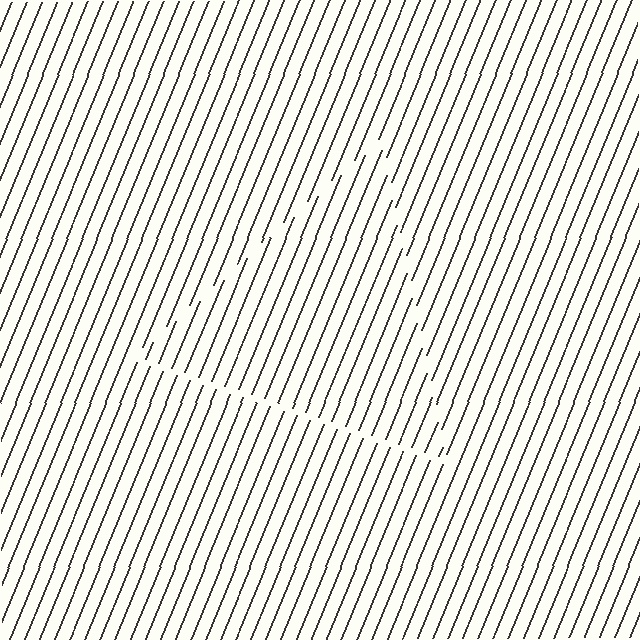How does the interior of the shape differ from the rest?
The interior of the shape contains the same grating, shifted by half a period — the contour is defined by the phase discontinuity where line-ends from the inner and outer gratings abut.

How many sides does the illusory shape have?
3 sides — the line-ends trace a triangle.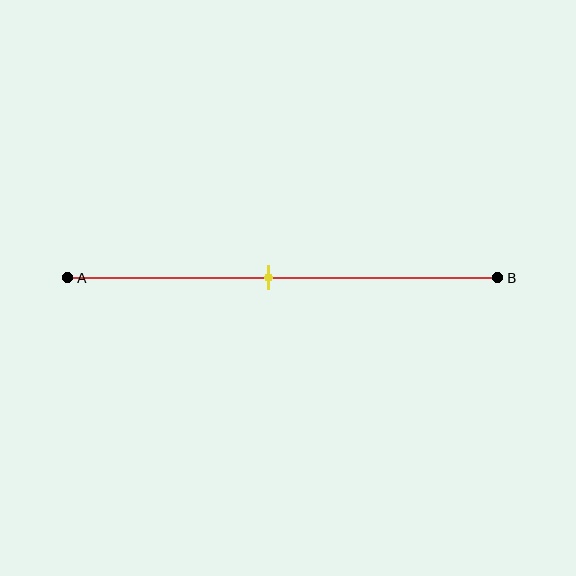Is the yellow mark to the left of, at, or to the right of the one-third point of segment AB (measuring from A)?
The yellow mark is to the right of the one-third point of segment AB.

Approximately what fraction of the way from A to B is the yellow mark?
The yellow mark is approximately 45% of the way from A to B.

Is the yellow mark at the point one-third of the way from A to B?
No, the mark is at about 45% from A, not at the 33% one-third point.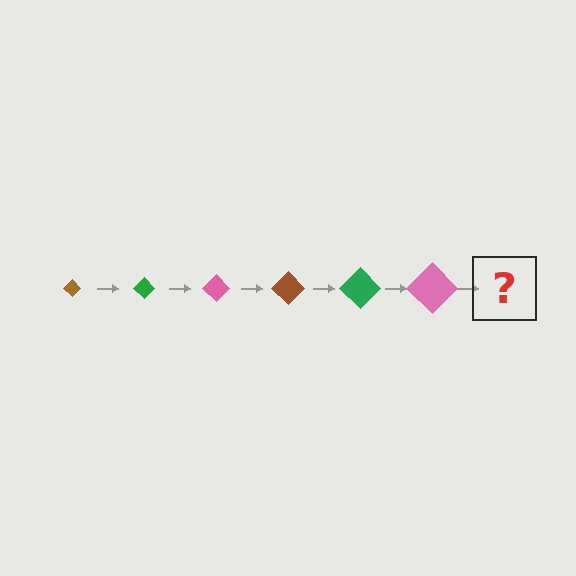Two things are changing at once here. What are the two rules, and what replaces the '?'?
The two rules are that the diamond grows larger each step and the color cycles through brown, green, and pink. The '?' should be a brown diamond, larger than the previous one.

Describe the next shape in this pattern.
It should be a brown diamond, larger than the previous one.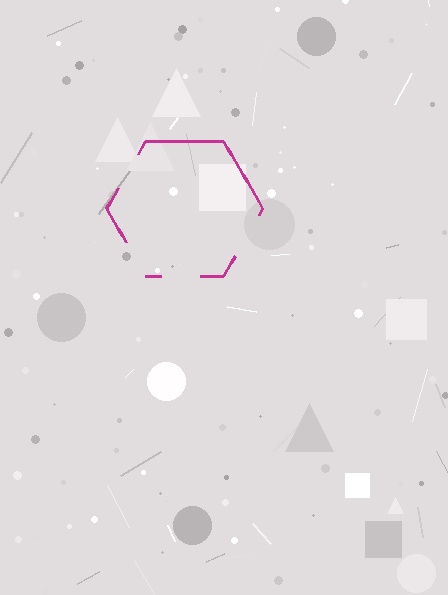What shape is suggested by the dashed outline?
The dashed outline suggests a hexagon.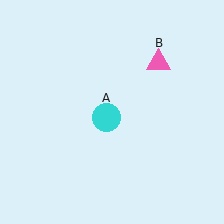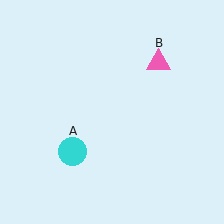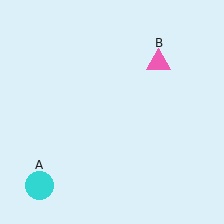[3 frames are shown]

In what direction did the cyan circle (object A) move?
The cyan circle (object A) moved down and to the left.